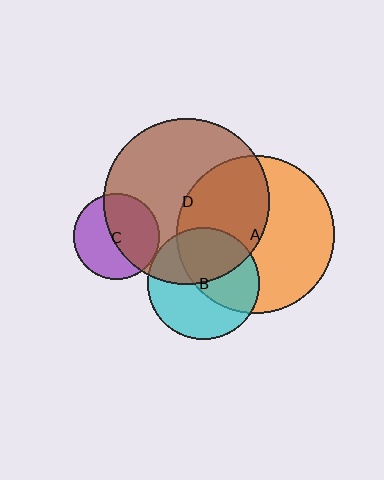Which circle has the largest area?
Circle D (brown).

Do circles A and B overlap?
Yes.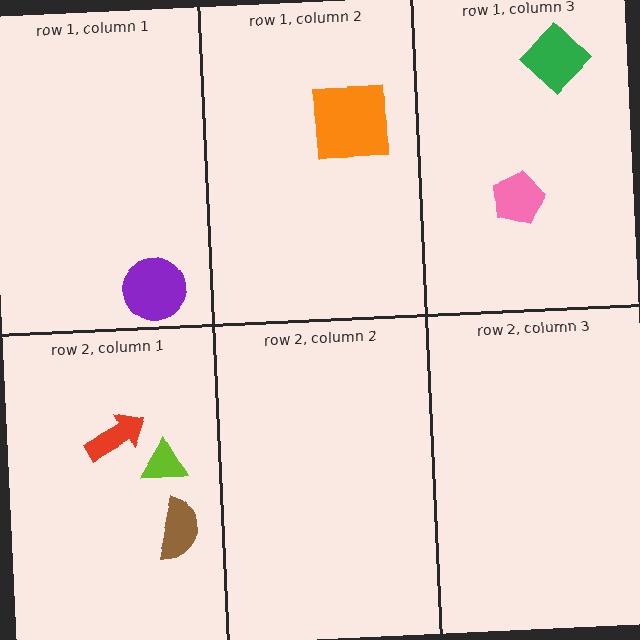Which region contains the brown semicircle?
The row 2, column 1 region.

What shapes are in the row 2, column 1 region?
The brown semicircle, the lime triangle, the red arrow.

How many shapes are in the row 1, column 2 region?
1.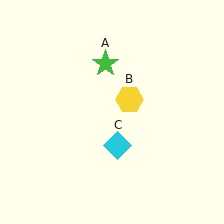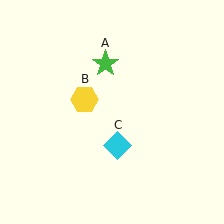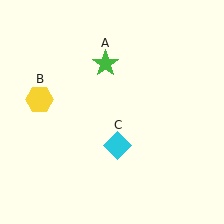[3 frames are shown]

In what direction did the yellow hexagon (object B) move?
The yellow hexagon (object B) moved left.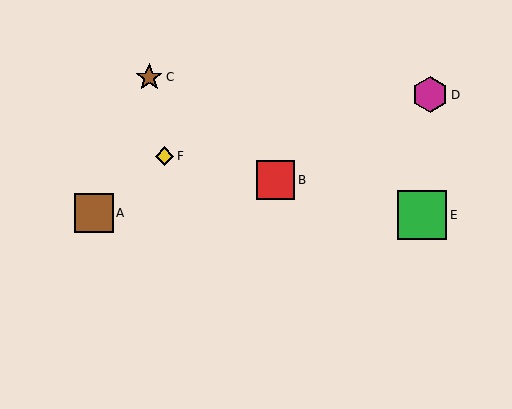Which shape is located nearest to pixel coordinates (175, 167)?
The yellow diamond (labeled F) at (164, 156) is nearest to that location.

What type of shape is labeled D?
Shape D is a magenta hexagon.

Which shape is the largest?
The green square (labeled E) is the largest.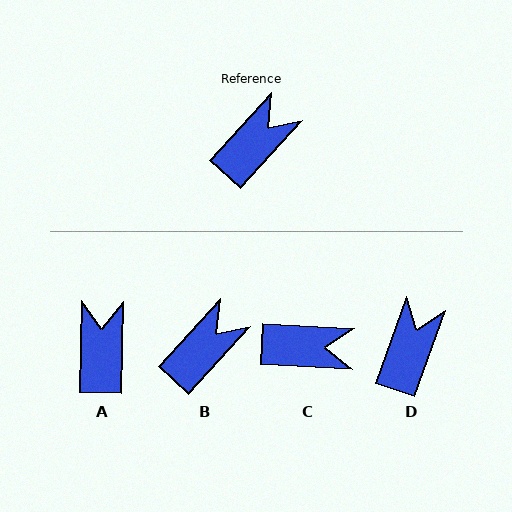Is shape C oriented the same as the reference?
No, it is off by about 51 degrees.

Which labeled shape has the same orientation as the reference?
B.